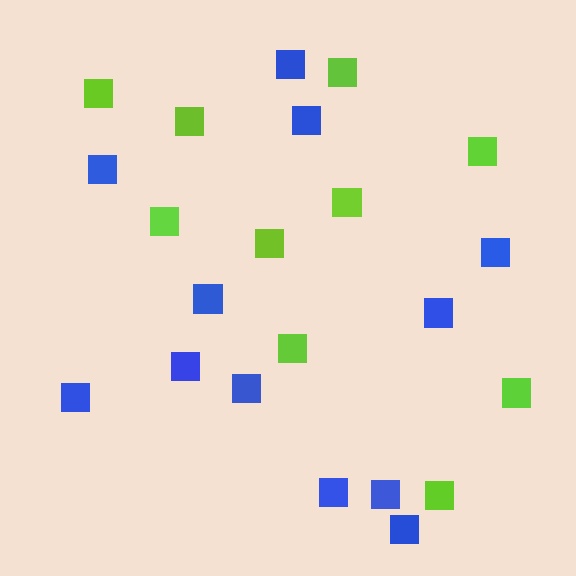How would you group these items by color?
There are 2 groups: one group of lime squares (10) and one group of blue squares (12).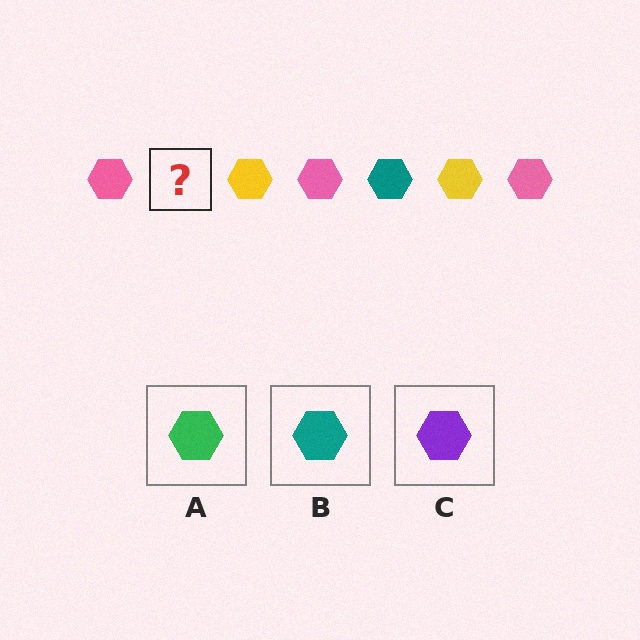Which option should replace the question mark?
Option B.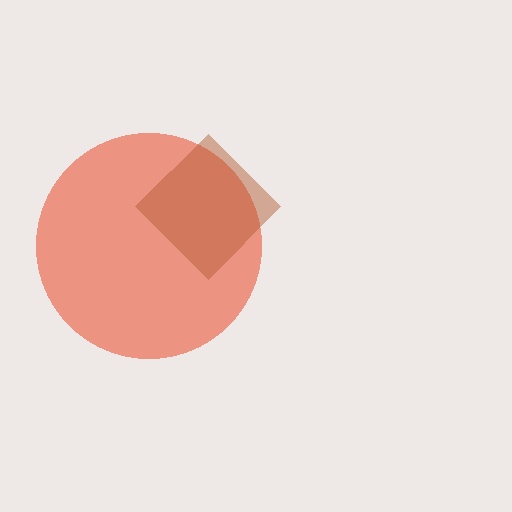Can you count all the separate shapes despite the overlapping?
Yes, there are 2 separate shapes.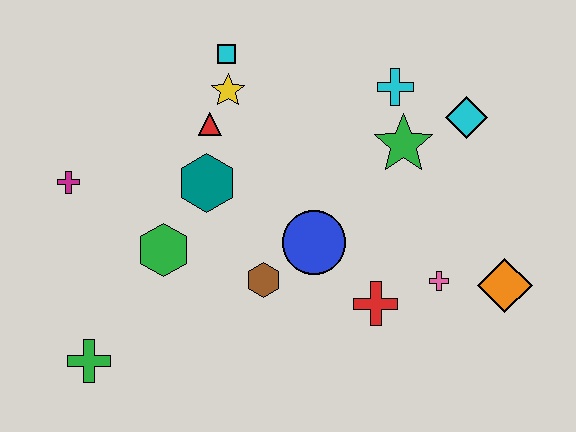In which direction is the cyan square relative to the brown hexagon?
The cyan square is above the brown hexagon.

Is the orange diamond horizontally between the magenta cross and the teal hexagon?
No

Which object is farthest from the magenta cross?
The orange diamond is farthest from the magenta cross.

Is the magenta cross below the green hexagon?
No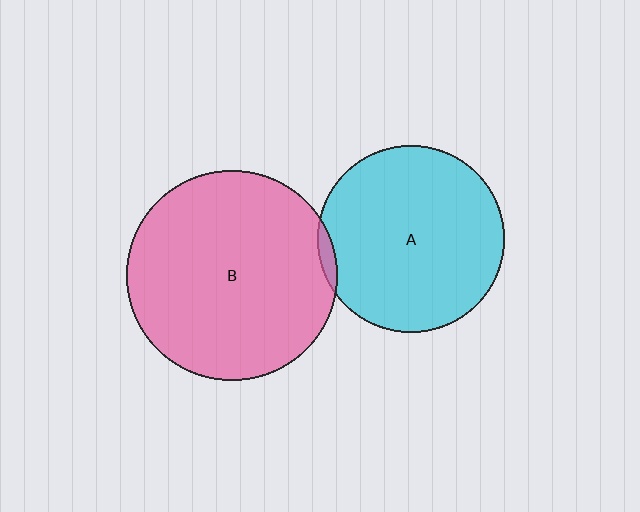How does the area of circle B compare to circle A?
Approximately 1.3 times.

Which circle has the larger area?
Circle B (pink).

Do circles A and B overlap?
Yes.